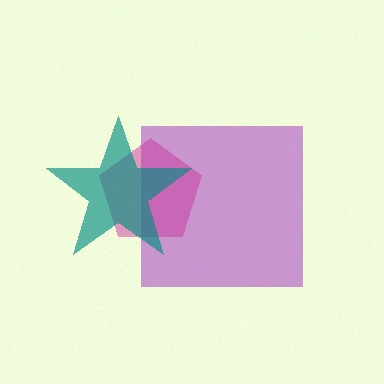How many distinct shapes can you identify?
There are 3 distinct shapes: a purple square, a magenta pentagon, a teal star.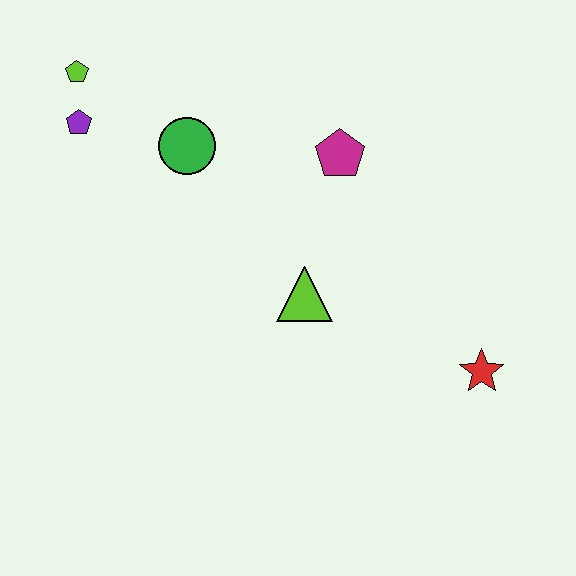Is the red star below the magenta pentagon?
Yes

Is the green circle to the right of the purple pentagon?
Yes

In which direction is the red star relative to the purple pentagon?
The red star is to the right of the purple pentagon.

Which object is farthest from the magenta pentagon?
The lime pentagon is farthest from the magenta pentagon.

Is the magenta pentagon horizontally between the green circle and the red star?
Yes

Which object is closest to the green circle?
The purple pentagon is closest to the green circle.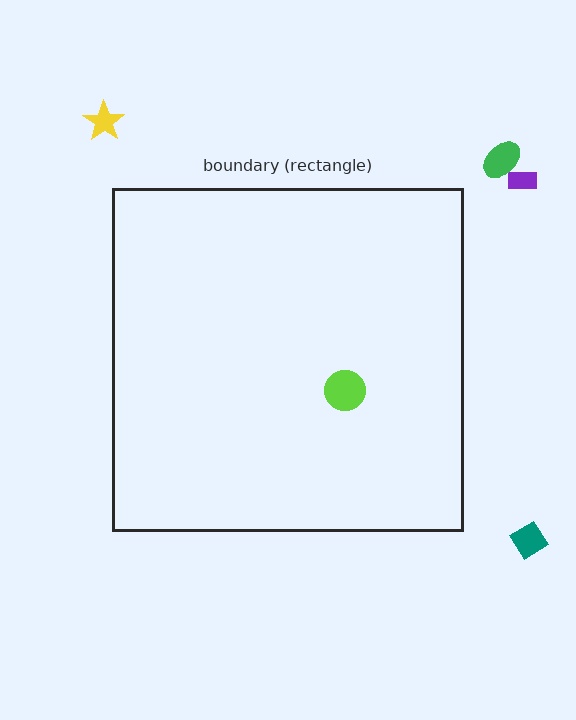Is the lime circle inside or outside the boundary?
Inside.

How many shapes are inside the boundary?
1 inside, 4 outside.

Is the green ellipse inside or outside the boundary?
Outside.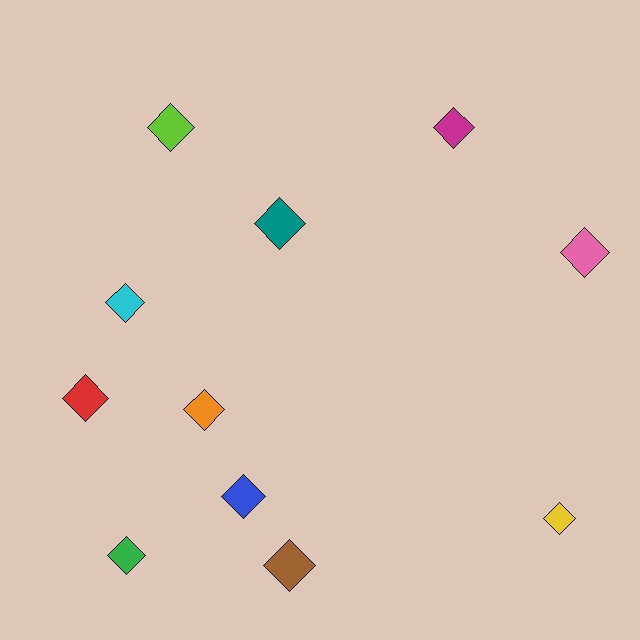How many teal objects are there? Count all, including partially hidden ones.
There is 1 teal object.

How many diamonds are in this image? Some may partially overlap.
There are 11 diamonds.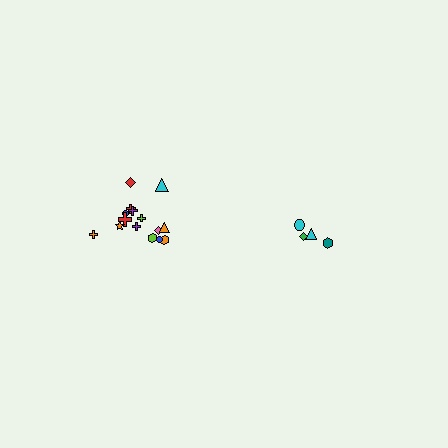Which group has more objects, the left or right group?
The left group.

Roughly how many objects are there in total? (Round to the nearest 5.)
Roughly 20 objects in total.